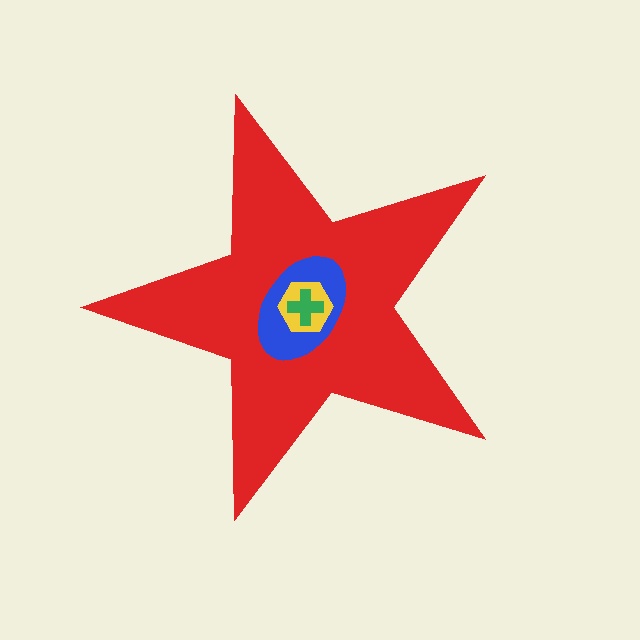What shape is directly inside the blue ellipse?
The yellow hexagon.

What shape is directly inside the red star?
The blue ellipse.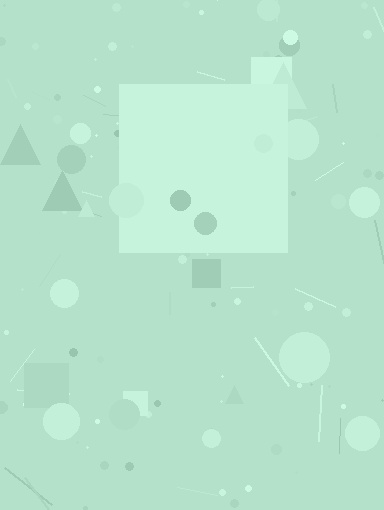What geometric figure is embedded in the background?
A square is embedded in the background.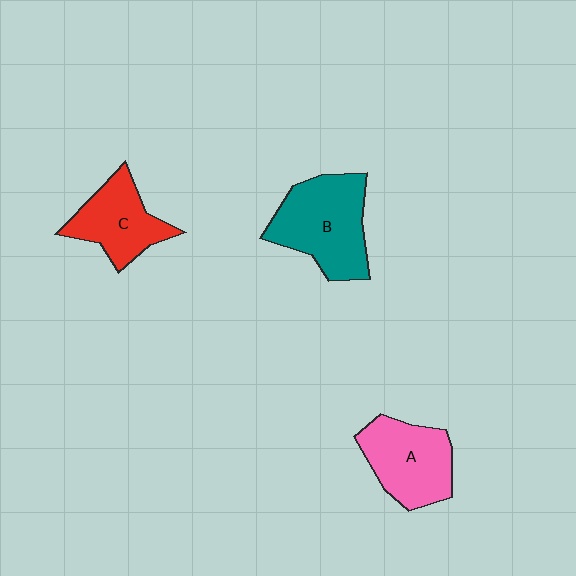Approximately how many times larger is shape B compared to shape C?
Approximately 1.4 times.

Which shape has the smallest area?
Shape C (red).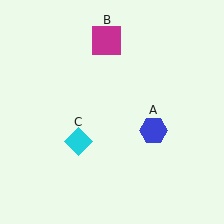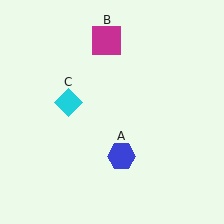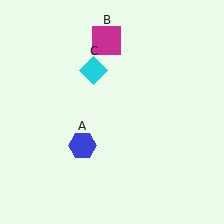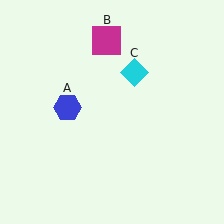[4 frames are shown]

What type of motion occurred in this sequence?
The blue hexagon (object A), cyan diamond (object C) rotated clockwise around the center of the scene.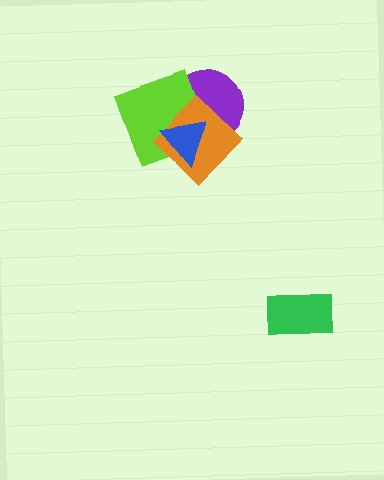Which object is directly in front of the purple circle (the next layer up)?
The lime square is directly in front of the purple circle.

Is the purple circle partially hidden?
Yes, it is partially covered by another shape.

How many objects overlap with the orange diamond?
3 objects overlap with the orange diamond.